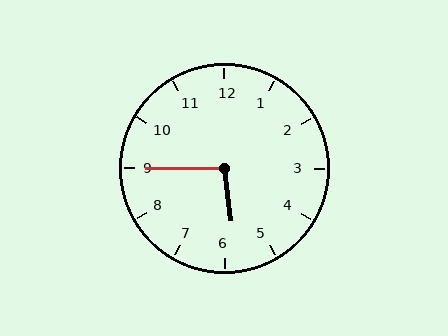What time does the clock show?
5:45.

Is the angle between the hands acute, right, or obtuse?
It is obtuse.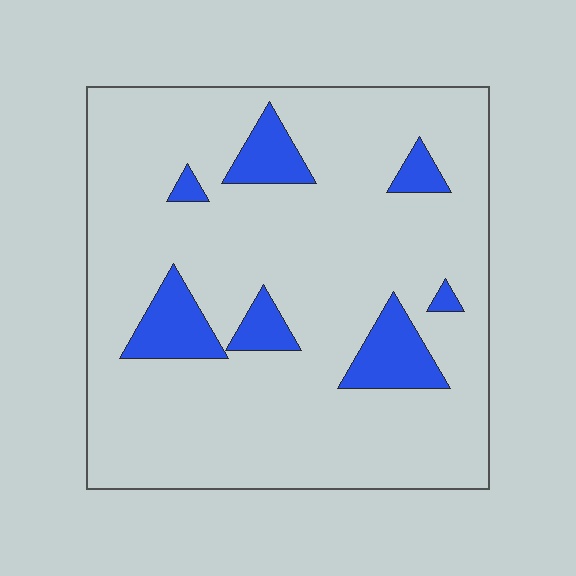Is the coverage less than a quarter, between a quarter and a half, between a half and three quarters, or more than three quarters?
Less than a quarter.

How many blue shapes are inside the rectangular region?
7.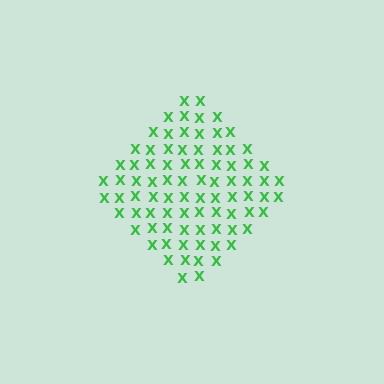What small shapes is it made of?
It is made of small letter X's.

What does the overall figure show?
The overall figure shows a diamond.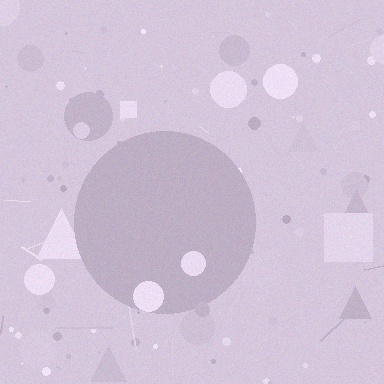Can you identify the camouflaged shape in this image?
The camouflaged shape is a circle.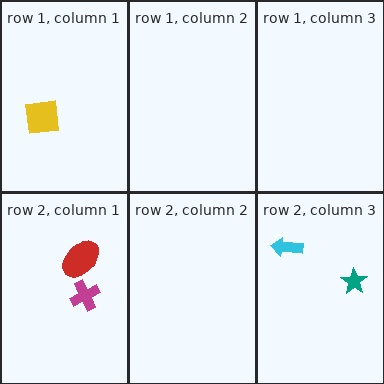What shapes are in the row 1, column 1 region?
The yellow square.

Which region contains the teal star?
The row 2, column 3 region.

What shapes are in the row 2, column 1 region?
The red ellipse, the magenta cross.